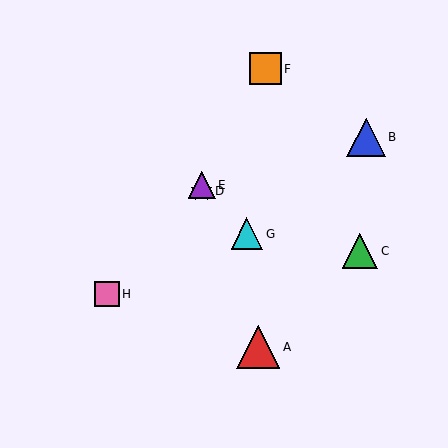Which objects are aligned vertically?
Objects D, E are aligned vertically.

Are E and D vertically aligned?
Yes, both are at x≈202.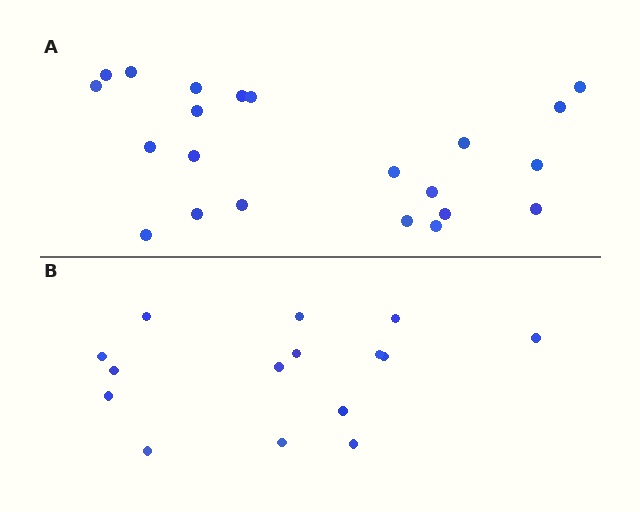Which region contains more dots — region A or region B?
Region A (the top region) has more dots.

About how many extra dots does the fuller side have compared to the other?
Region A has roughly 8 or so more dots than region B.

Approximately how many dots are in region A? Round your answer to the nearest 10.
About 20 dots. (The exact count is 22, which rounds to 20.)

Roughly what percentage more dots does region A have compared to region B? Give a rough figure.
About 45% more.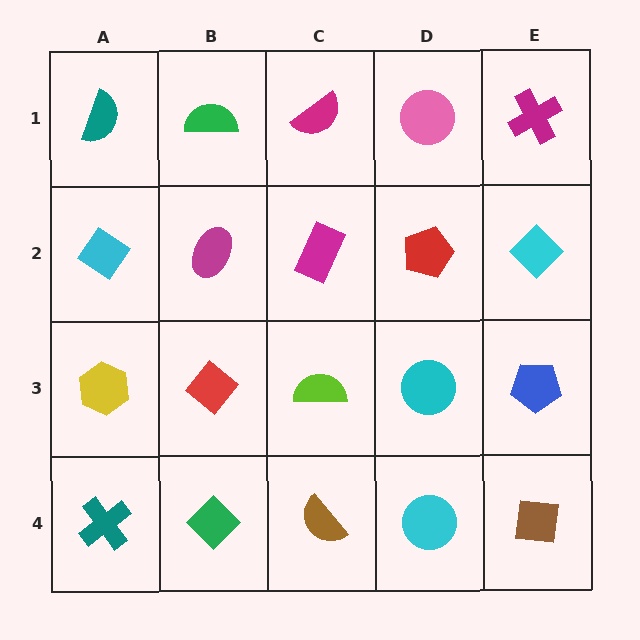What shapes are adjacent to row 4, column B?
A red diamond (row 3, column B), a teal cross (row 4, column A), a brown semicircle (row 4, column C).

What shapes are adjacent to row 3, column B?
A magenta ellipse (row 2, column B), a green diamond (row 4, column B), a yellow hexagon (row 3, column A), a lime semicircle (row 3, column C).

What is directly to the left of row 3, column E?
A cyan circle.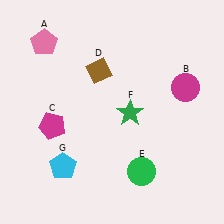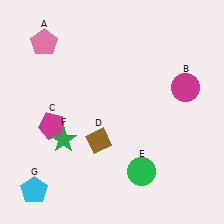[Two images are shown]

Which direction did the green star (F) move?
The green star (F) moved left.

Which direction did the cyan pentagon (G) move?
The cyan pentagon (G) moved left.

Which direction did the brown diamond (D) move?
The brown diamond (D) moved down.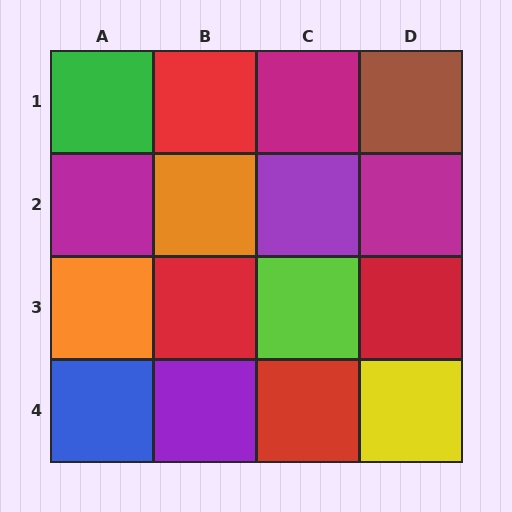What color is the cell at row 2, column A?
Magenta.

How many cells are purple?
2 cells are purple.